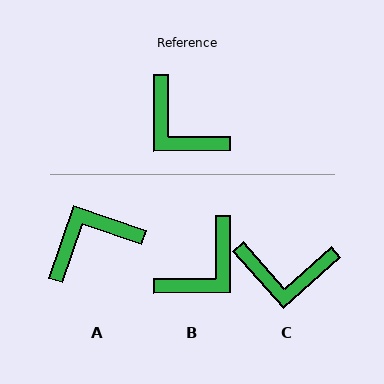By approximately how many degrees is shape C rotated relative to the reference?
Approximately 42 degrees counter-clockwise.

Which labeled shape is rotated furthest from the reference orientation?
A, about 109 degrees away.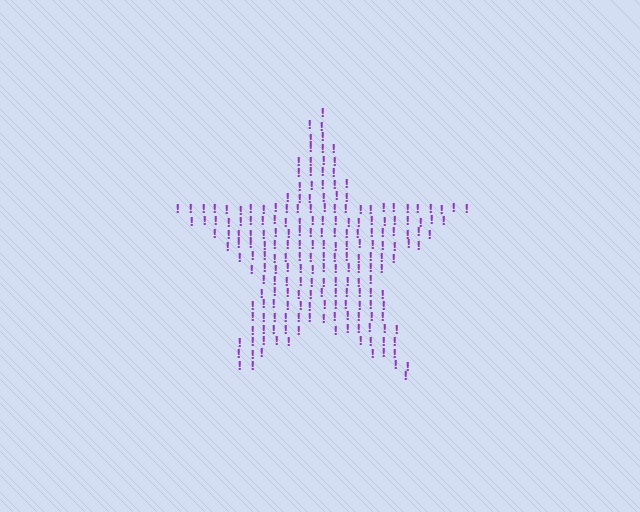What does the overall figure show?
The overall figure shows a star.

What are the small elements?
The small elements are exclamation marks.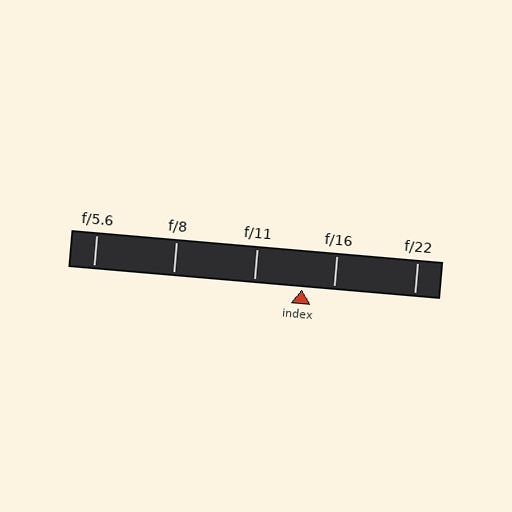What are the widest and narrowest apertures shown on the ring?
The widest aperture shown is f/5.6 and the narrowest is f/22.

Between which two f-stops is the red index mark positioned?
The index mark is between f/11 and f/16.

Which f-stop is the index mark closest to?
The index mark is closest to f/16.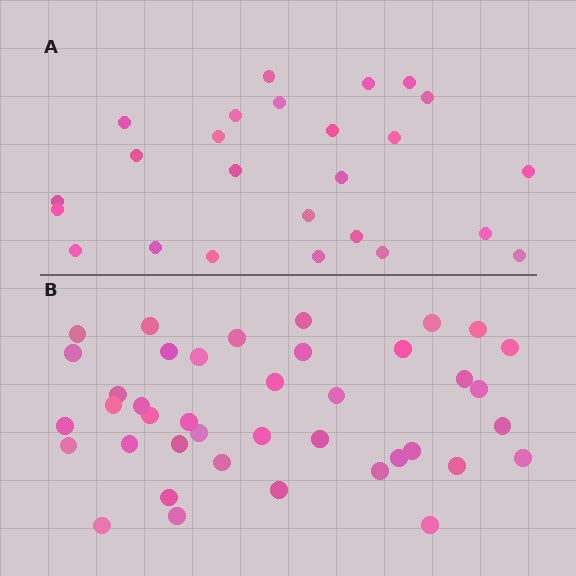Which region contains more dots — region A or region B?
Region B (the bottom region) has more dots.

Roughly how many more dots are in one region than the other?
Region B has approximately 15 more dots than region A.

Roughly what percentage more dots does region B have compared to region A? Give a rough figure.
About 60% more.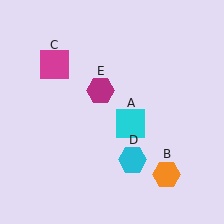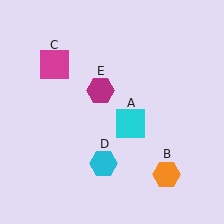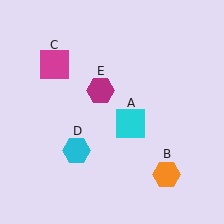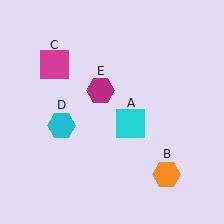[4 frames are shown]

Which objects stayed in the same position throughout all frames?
Cyan square (object A) and orange hexagon (object B) and magenta square (object C) and magenta hexagon (object E) remained stationary.